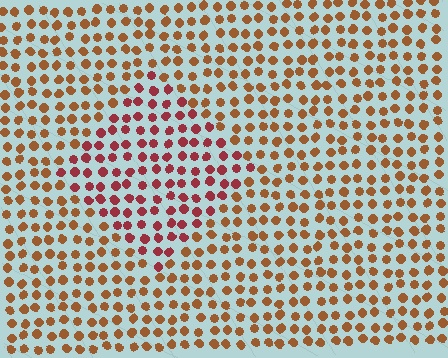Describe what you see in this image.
The image is filled with small brown elements in a uniform arrangement. A diamond-shaped region is visible where the elements are tinted to a slightly different hue, forming a subtle color boundary.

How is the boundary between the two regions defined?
The boundary is defined purely by a slight shift in hue (about 34 degrees). Spacing, size, and orientation are identical on both sides.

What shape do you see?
I see a diamond.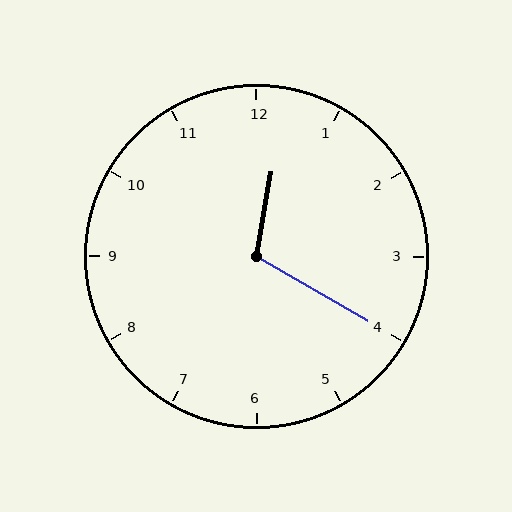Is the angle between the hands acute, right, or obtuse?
It is obtuse.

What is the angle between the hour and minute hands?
Approximately 110 degrees.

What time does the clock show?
12:20.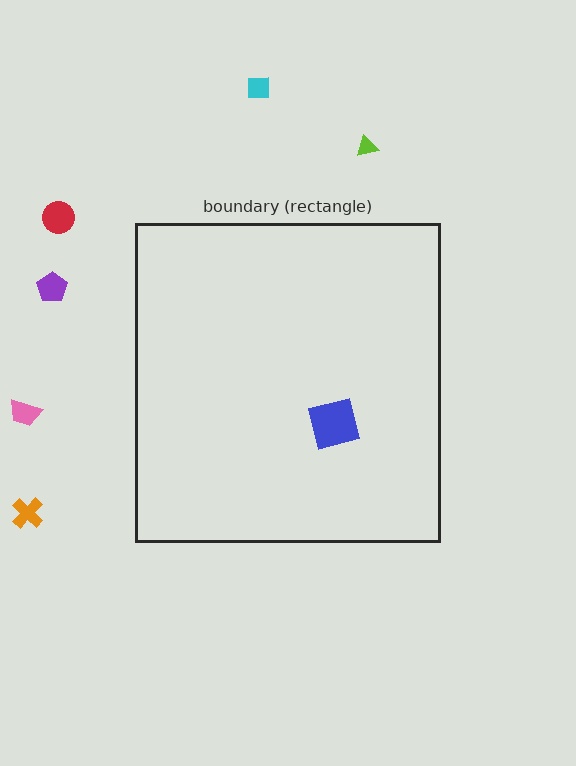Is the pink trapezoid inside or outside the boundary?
Outside.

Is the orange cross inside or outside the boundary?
Outside.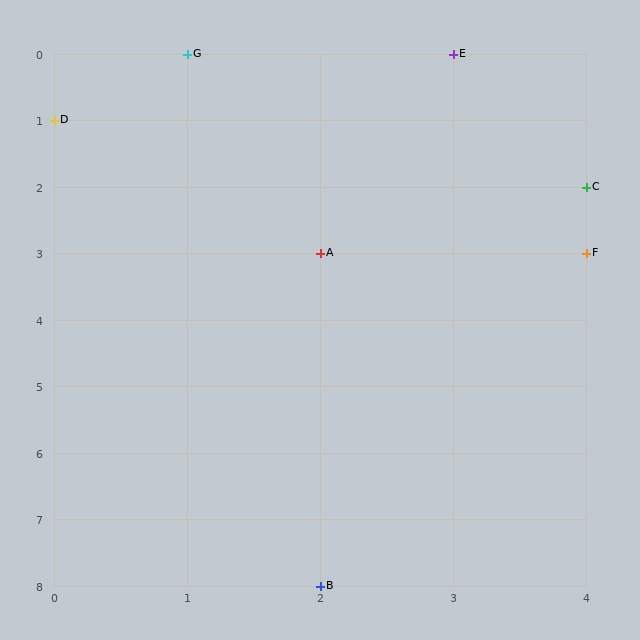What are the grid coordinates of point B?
Point B is at grid coordinates (2, 8).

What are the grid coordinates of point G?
Point G is at grid coordinates (1, 0).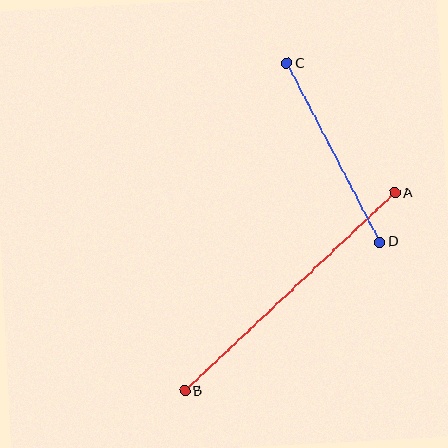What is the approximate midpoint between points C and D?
The midpoint is at approximately (333, 153) pixels.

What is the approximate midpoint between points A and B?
The midpoint is at approximately (290, 292) pixels.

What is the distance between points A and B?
The distance is approximately 289 pixels.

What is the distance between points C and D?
The distance is approximately 202 pixels.